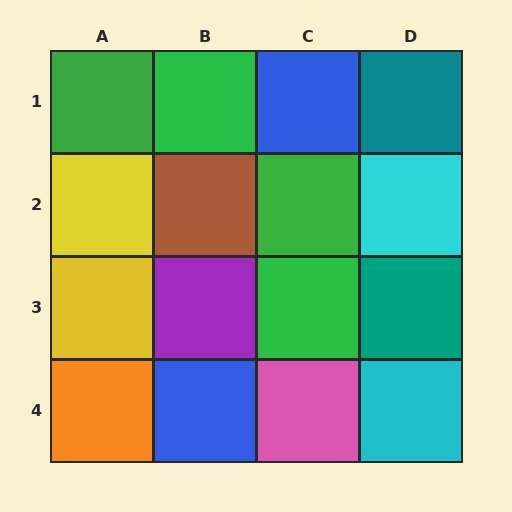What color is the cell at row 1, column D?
Teal.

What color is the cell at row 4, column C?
Pink.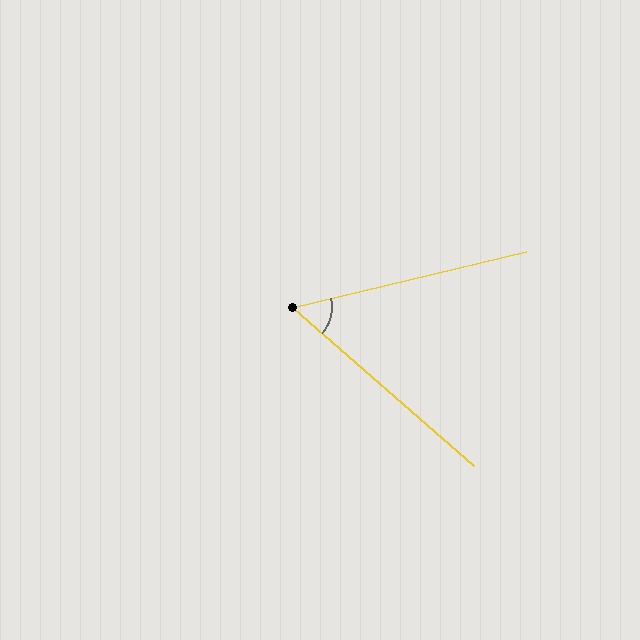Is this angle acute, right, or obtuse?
It is acute.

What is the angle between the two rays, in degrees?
Approximately 55 degrees.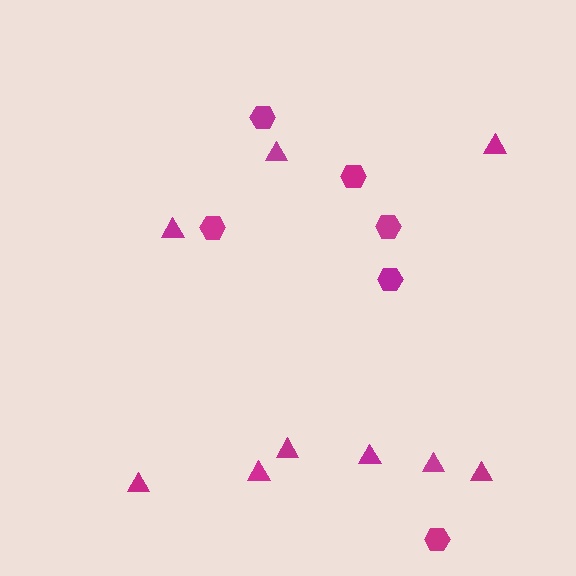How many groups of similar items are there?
There are 2 groups: one group of triangles (9) and one group of hexagons (6).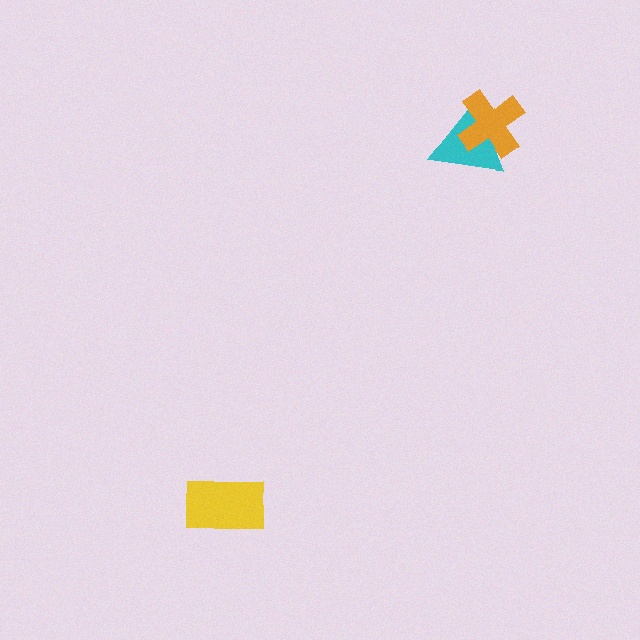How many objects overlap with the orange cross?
1 object overlaps with the orange cross.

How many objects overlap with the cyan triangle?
1 object overlaps with the cyan triangle.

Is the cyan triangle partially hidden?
Yes, it is partially covered by another shape.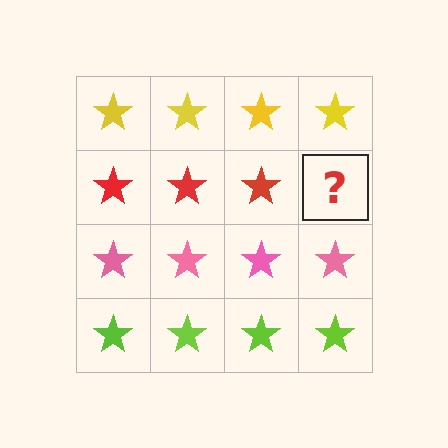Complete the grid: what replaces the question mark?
The question mark should be replaced with a red star.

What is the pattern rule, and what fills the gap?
The rule is that each row has a consistent color. The gap should be filled with a red star.